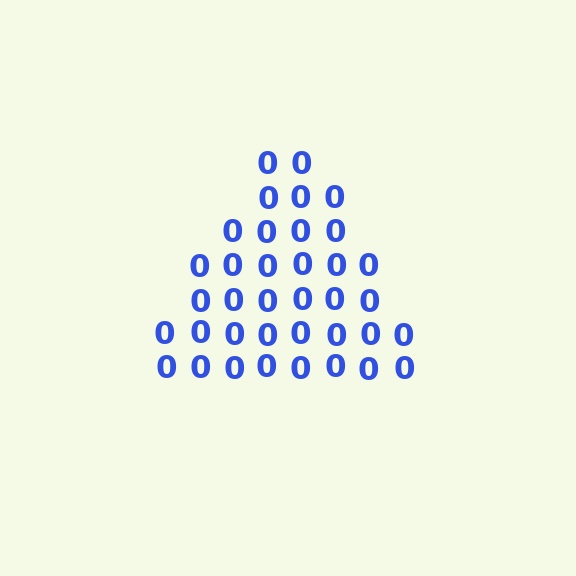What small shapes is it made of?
It is made of small digit 0's.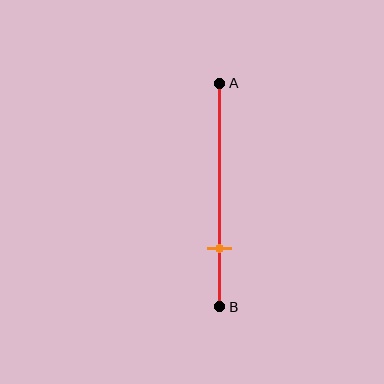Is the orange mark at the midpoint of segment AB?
No, the mark is at about 75% from A, not at the 50% midpoint.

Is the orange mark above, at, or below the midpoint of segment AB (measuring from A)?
The orange mark is below the midpoint of segment AB.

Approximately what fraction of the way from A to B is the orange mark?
The orange mark is approximately 75% of the way from A to B.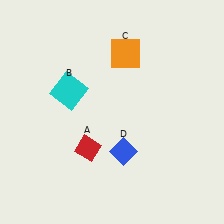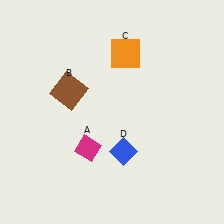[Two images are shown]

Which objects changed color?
A changed from red to magenta. B changed from cyan to brown.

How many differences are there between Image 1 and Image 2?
There are 2 differences between the two images.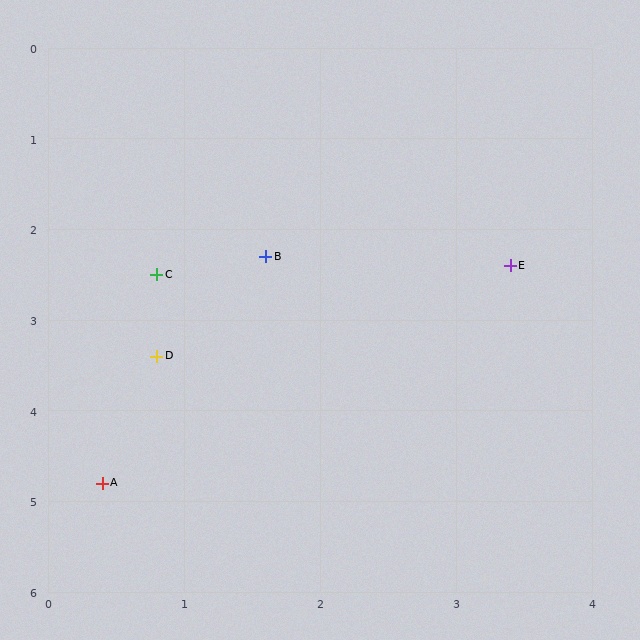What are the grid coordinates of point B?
Point B is at approximately (1.6, 2.3).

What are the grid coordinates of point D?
Point D is at approximately (0.8, 3.4).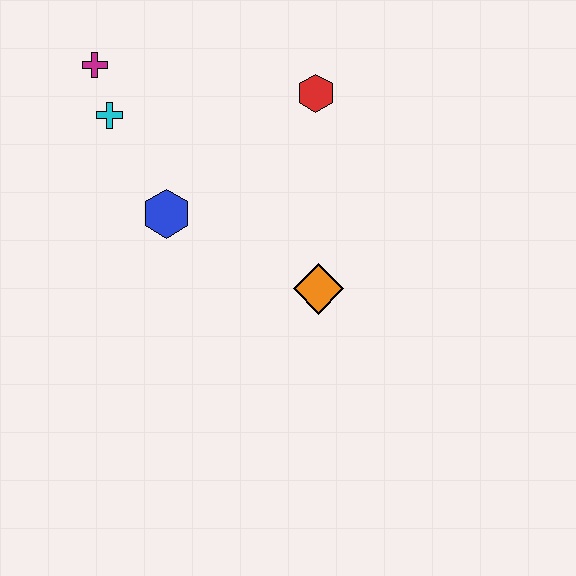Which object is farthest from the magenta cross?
The orange diamond is farthest from the magenta cross.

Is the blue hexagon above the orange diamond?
Yes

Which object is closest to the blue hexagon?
The cyan cross is closest to the blue hexagon.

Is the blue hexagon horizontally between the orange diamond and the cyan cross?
Yes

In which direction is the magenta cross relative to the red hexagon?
The magenta cross is to the left of the red hexagon.